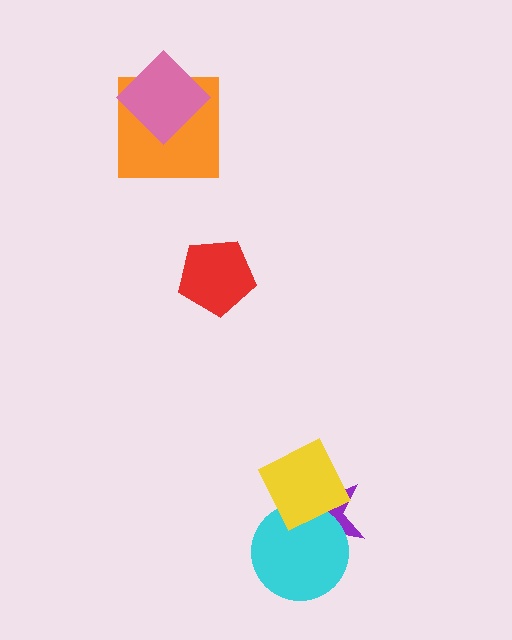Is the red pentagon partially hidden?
No, no other shape covers it.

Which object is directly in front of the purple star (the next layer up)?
The cyan circle is directly in front of the purple star.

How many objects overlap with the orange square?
1 object overlaps with the orange square.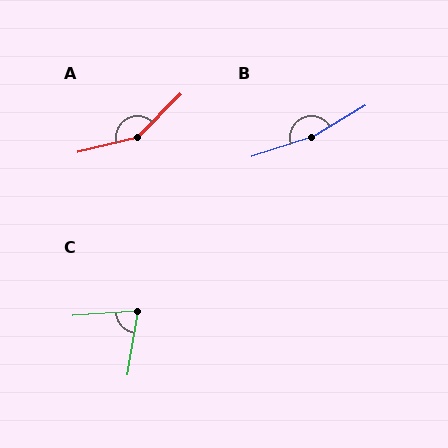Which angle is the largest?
B, at approximately 168 degrees.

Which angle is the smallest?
C, at approximately 77 degrees.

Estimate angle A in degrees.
Approximately 149 degrees.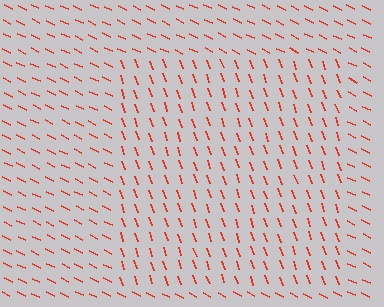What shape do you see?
I see a rectangle.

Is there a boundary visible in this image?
Yes, there is a texture boundary formed by a change in line orientation.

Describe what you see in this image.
The image is filled with small red line segments. A rectangle region in the image has lines oriented differently from the surrounding lines, creating a visible texture boundary.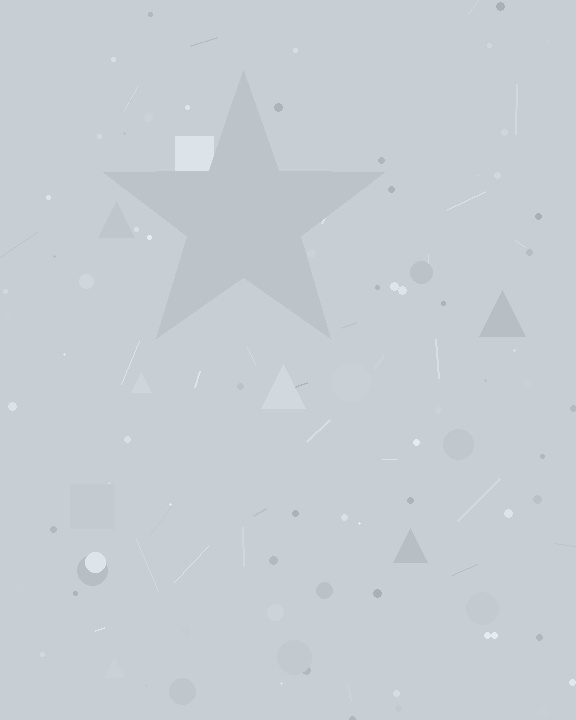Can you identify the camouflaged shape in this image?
The camouflaged shape is a star.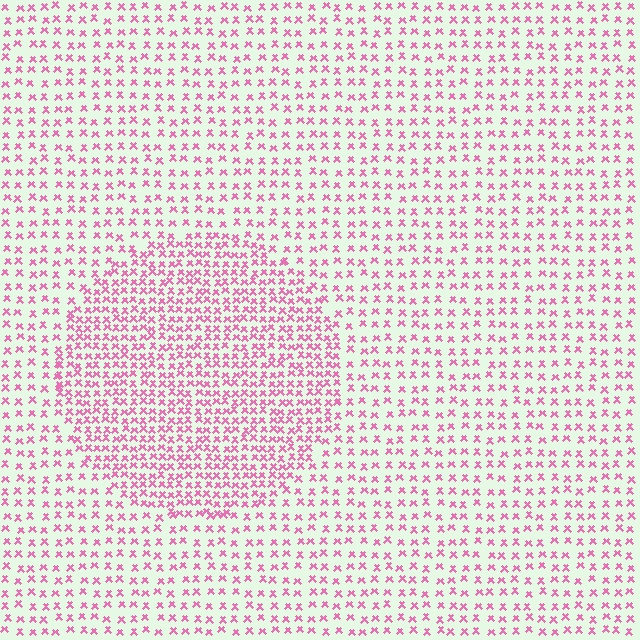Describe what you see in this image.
The image contains small pink elements arranged at two different densities. A circle-shaped region is visible where the elements are more densely packed than the surrounding area.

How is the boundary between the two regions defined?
The boundary is defined by a change in element density (approximately 1.9x ratio). All elements are the same color, size, and shape.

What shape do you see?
I see a circle.